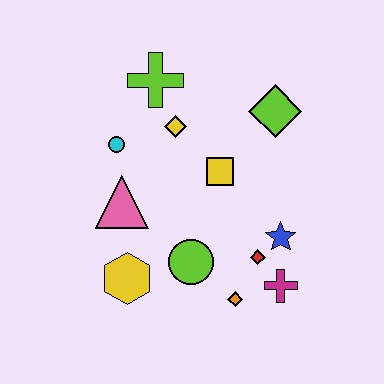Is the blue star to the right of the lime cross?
Yes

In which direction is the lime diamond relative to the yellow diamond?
The lime diamond is to the right of the yellow diamond.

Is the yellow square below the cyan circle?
Yes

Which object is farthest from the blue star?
The lime cross is farthest from the blue star.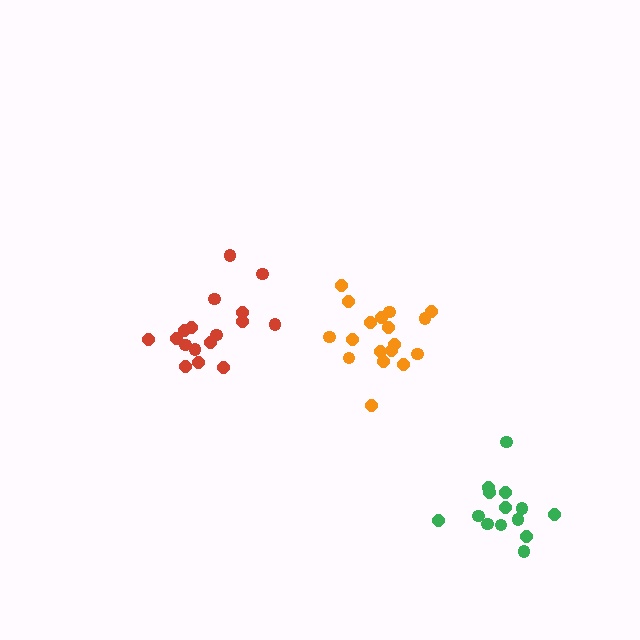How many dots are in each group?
Group 1: 17 dots, Group 2: 18 dots, Group 3: 14 dots (49 total).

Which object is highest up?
The red cluster is topmost.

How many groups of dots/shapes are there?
There are 3 groups.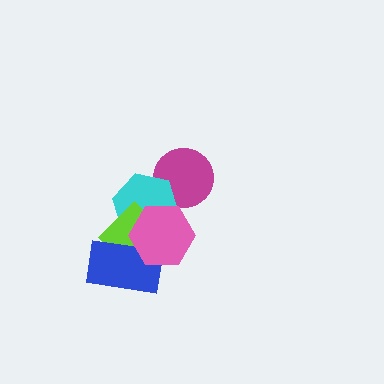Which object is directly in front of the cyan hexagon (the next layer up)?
The lime diamond is directly in front of the cyan hexagon.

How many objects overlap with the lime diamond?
3 objects overlap with the lime diamond.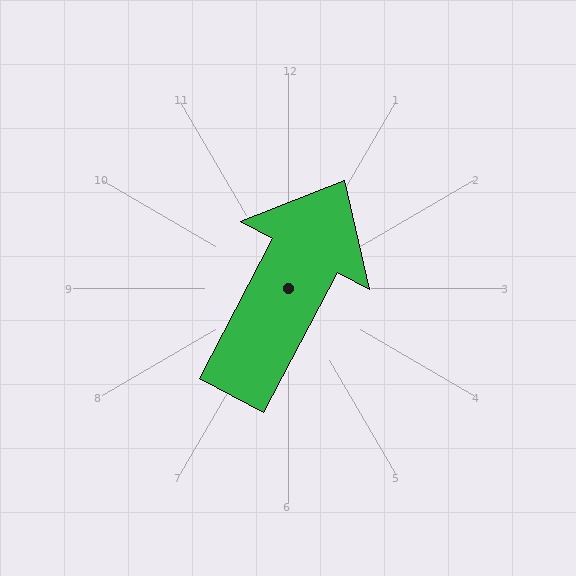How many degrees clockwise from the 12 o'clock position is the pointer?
Approximately 28 degrees.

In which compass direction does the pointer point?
Northeast.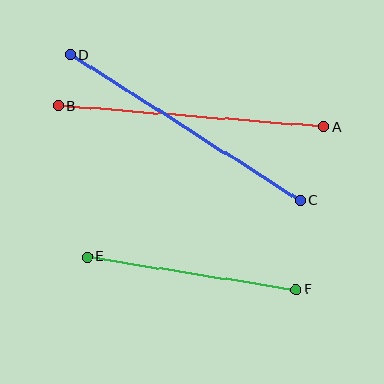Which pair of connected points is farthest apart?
Points C and D are farthest apart.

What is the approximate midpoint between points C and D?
The midpoint is at approximately (185, 127) pixels.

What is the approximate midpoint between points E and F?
The midpoint is at approximately (192, 273) pixels.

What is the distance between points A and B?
The distance is approximately 266 pixels.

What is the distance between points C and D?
The distance is approximately 273 pixels.